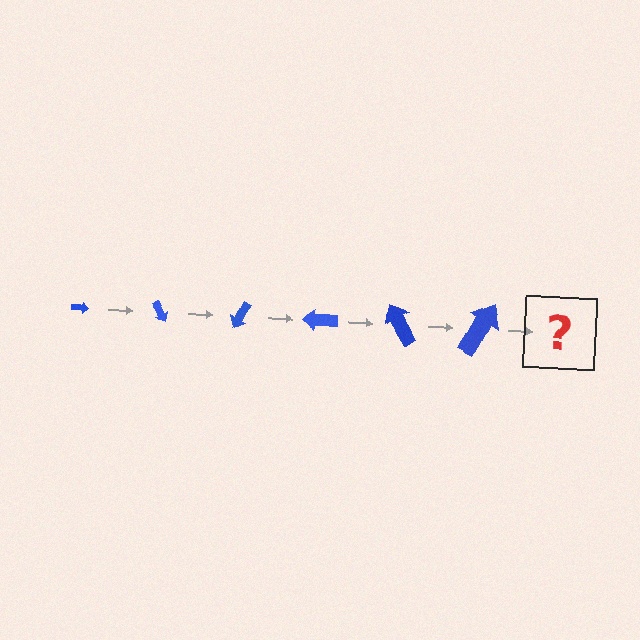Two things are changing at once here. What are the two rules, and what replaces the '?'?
The two rules are that the arrow grows larger each step and it rotates 60 degrees each step. The '?' should be an arrow, larger than the previous one and rotated 360 degrees from the start.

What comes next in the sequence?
The next element should be an arrow, larger than the previous one and rotated 360 degrees from the start.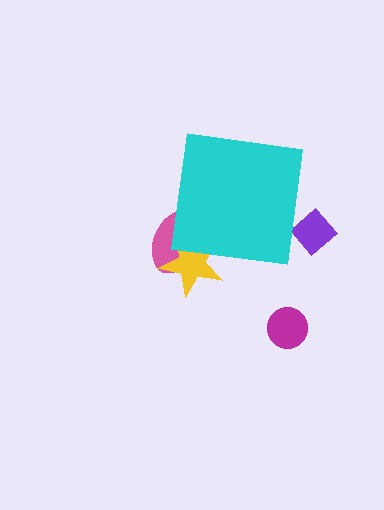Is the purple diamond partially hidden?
Yes, the purple diamond is partially hidden behind the cyan square.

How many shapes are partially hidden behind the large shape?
3 shapes are partially hidden.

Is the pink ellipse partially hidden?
Yes, the pink ellipse is partially hidden behind the cyan square.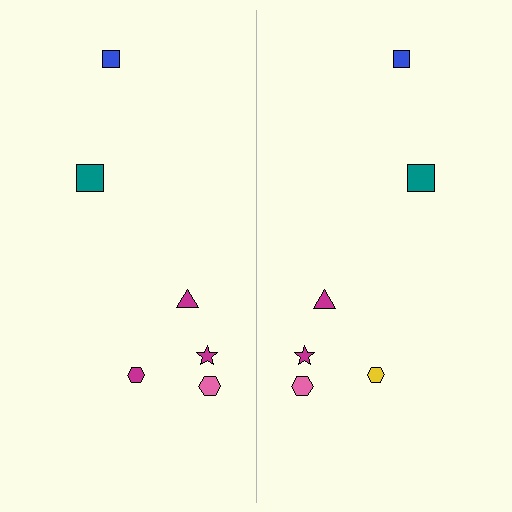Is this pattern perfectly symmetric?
No, the pattern is not perfectly symmetric. The yellow hexagon on the right side breaks the symmetry — its mirror counterpart is magenta.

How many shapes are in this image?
There are 12 shapes in this image.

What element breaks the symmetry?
The yellow hexagon on the right side breaks the symmetry — its mirror counterpart is magenta.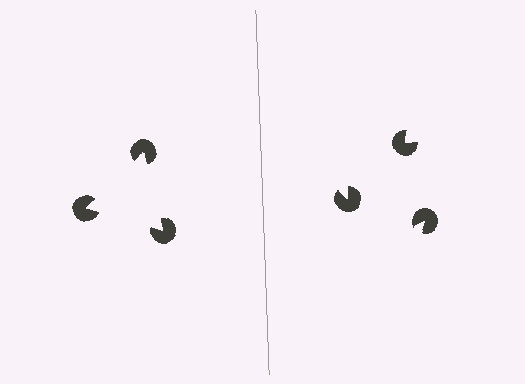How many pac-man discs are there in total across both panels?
6 — 3 on each side.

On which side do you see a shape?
An illusory triangle appears on the left side. On the right side the wedge cuts are rotated, so no coherent shape forms.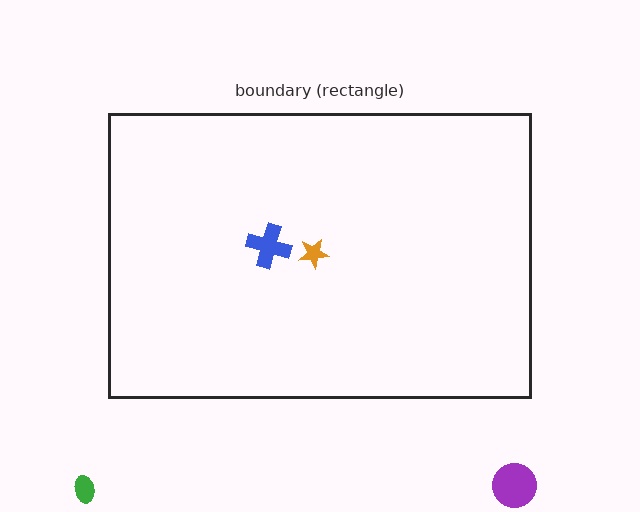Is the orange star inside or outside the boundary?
Inside.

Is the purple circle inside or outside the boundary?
Outside.